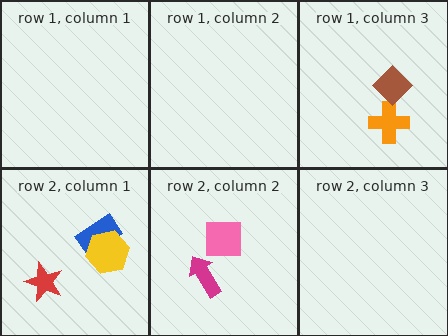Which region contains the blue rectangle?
The row 2, column 1 region.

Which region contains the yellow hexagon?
The row 2, column 1 region.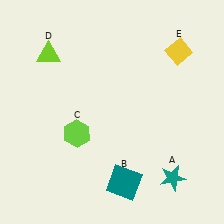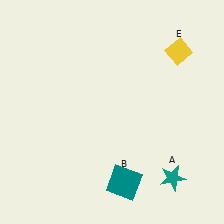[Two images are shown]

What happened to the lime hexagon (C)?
The lime hexagon (C) was removed in Image 2. It was in the bottom-left area of Image 1.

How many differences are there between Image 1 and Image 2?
There are 2 differences between the two images.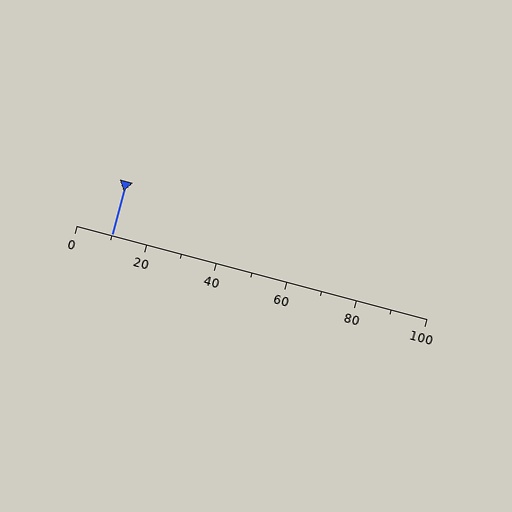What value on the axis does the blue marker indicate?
The marker indicates approximately 10.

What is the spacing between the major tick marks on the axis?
The major ticks are spaced 20 apart.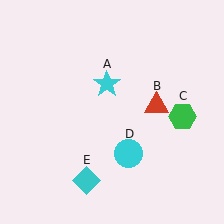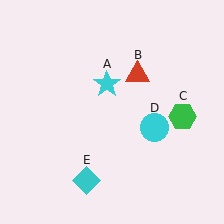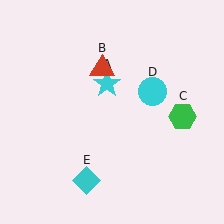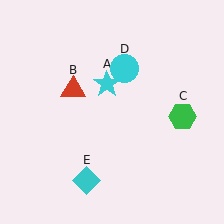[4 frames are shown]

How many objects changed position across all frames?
2 objects changed position: red triangle (object B), cyan circle (object D).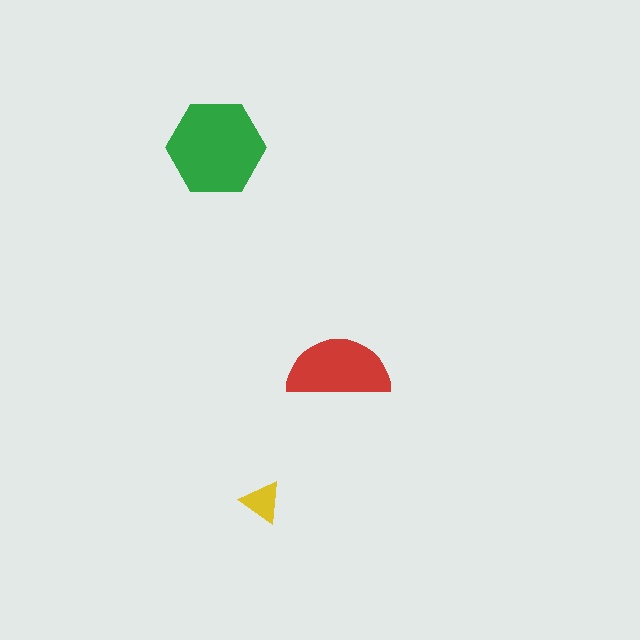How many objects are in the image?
There are 3 objects in the image.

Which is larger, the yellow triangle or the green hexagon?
The green hexagon.